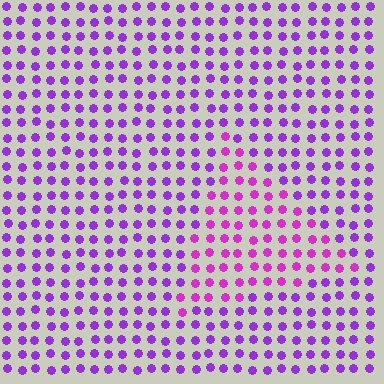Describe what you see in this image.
The image is filled with small purple elements in a uniform arrangement. A triangle-shaped region is visible where the elements are tinted to a slightly different hue, forming a subtle color boundary.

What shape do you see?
I see a triangle.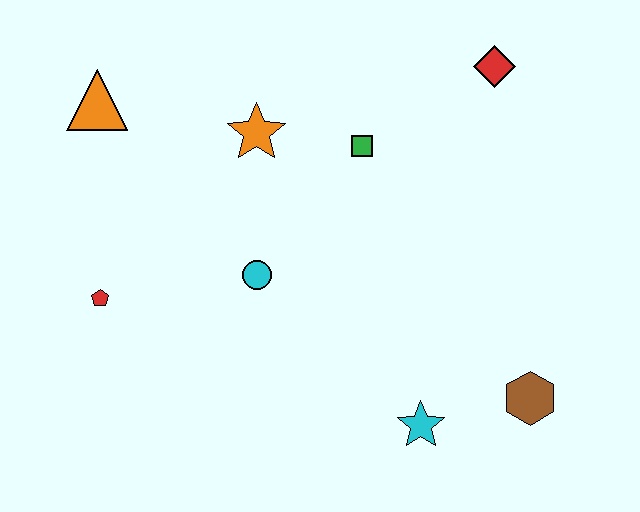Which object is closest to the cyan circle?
The orange star is closest to the cyan circle.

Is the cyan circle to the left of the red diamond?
Yes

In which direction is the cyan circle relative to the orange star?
The cyan circle is below the orange star.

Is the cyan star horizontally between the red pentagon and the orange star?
No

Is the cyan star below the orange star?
Yes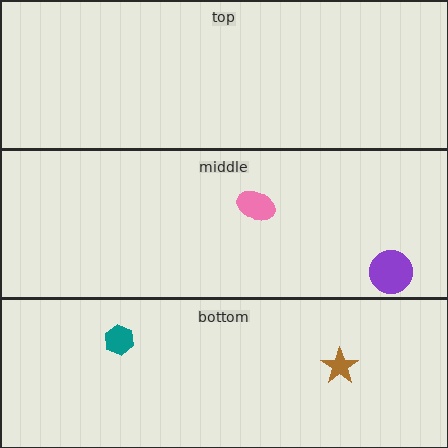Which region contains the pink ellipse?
The middle region.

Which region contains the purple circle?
The middle region.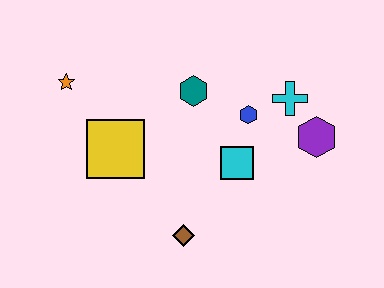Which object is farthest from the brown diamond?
The orange star is farthest from the brown diamond.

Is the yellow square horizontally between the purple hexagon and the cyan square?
No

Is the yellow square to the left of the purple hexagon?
Yes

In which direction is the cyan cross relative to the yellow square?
The cyan cross is to the right of the yellow square.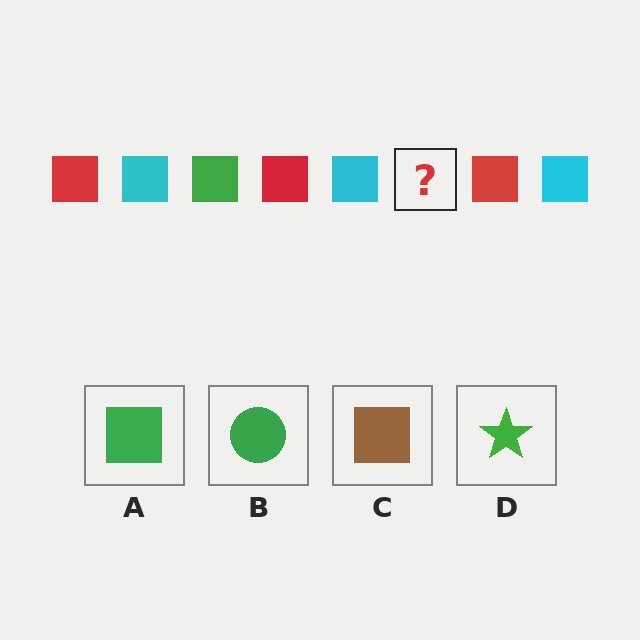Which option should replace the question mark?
Option A.